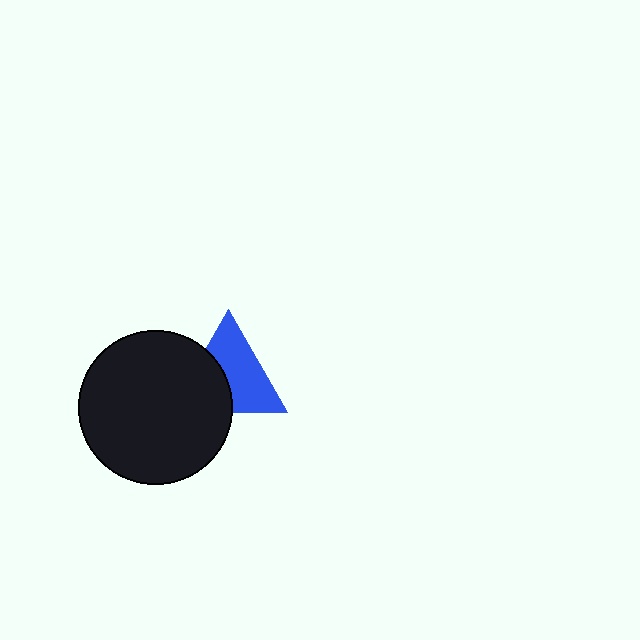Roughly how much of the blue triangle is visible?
About half of it is visible (roughly 60%).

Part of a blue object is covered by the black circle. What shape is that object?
It is a triangle.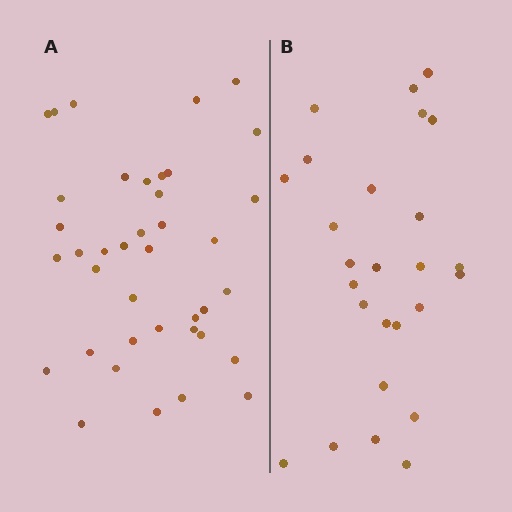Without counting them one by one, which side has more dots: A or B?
Region A (the left region) has more dots.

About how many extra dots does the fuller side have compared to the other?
Region A has approximately 15 more dots than region B.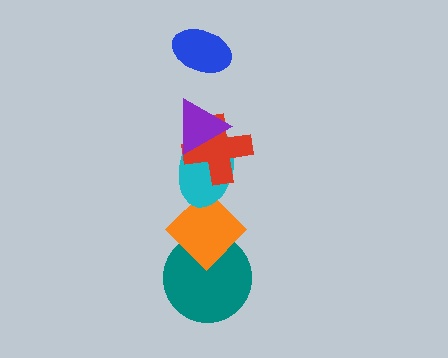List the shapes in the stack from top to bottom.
From top to bottom: the blue ellipse, the purple triangle, the red cross, the cyan ellipse, the orange diamond, the teal circle.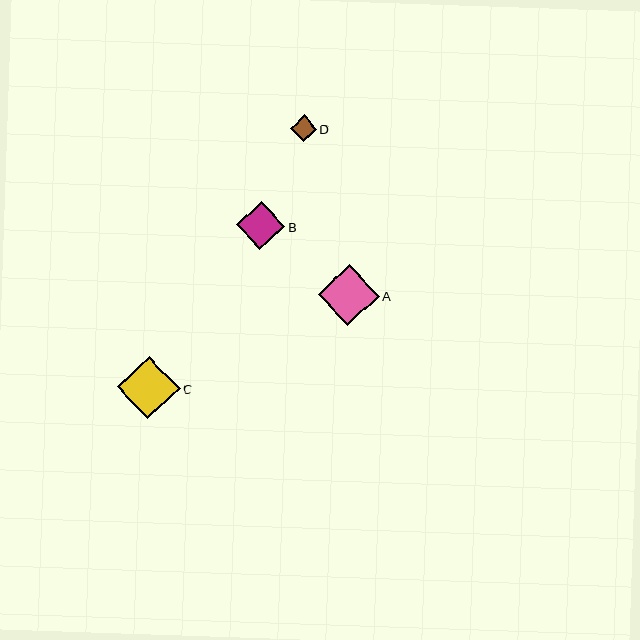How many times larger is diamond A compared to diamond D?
Diamond A is approximately 2.3 times the size of diamond D.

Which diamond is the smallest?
Diamond D is the smallest with a size of approximately 26 pixels.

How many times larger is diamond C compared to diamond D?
Diamond C is approximately 2.4 times the size of diamond D.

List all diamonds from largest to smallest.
From largest to smallest: C, A, B, D.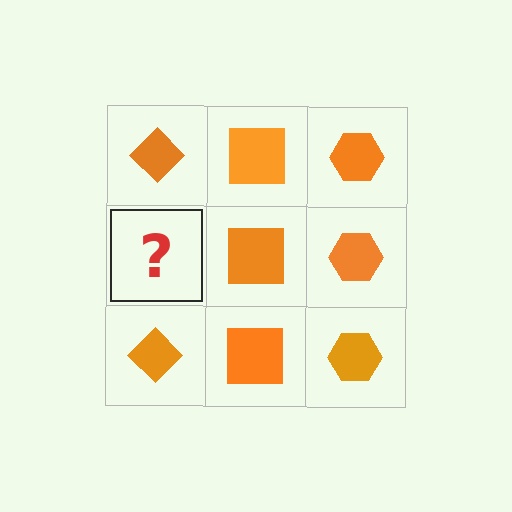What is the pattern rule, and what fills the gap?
The rule is that each column has a consistent shape. The gap should be filled with an orange diamond.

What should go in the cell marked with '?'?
The missing cell should contain an orange diamond.